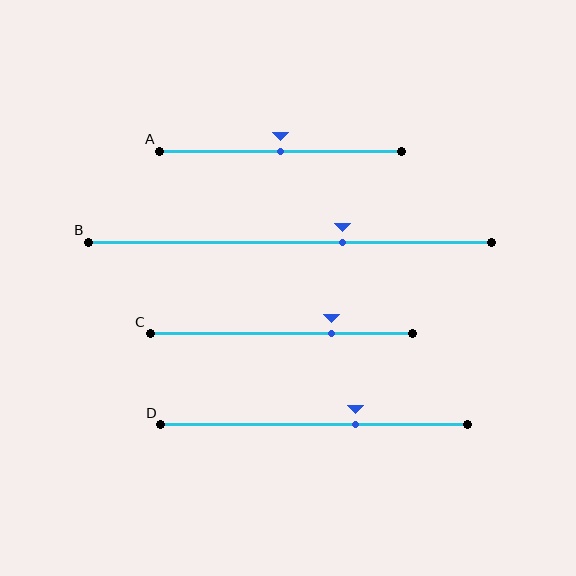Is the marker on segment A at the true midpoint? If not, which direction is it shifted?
Yes, the marker on segment A is at the true midpoint.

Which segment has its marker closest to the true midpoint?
Segment A has its marker closest to the true midpoint.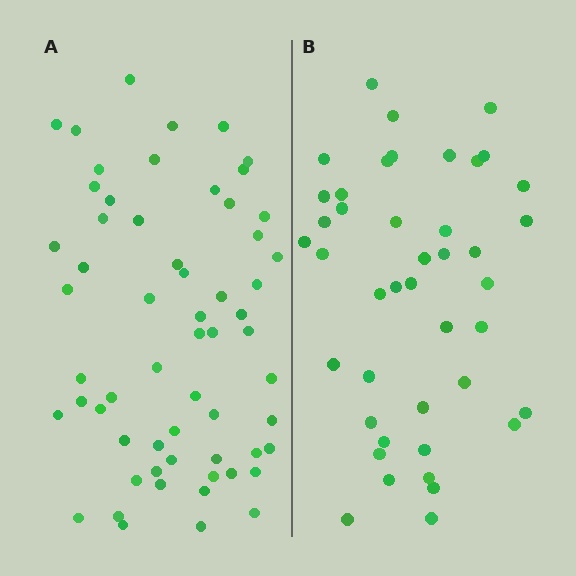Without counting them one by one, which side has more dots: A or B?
Region A (the left region) has more dots.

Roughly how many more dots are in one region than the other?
Region A has approximately 15 more dots than region B.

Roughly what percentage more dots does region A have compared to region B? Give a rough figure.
About 40% more.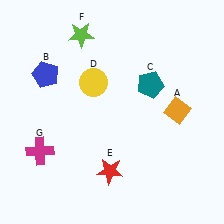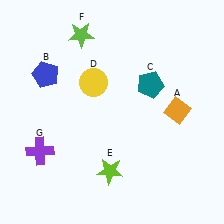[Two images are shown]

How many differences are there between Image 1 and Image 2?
There are 2 differences between the two images.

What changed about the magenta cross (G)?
In Image 1, G is magenta. In Image 2, it changed to purple.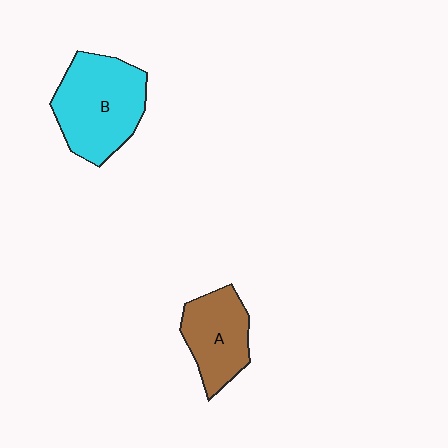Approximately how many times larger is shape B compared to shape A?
Approximately 1.5 times.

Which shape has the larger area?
Shape B (cyan).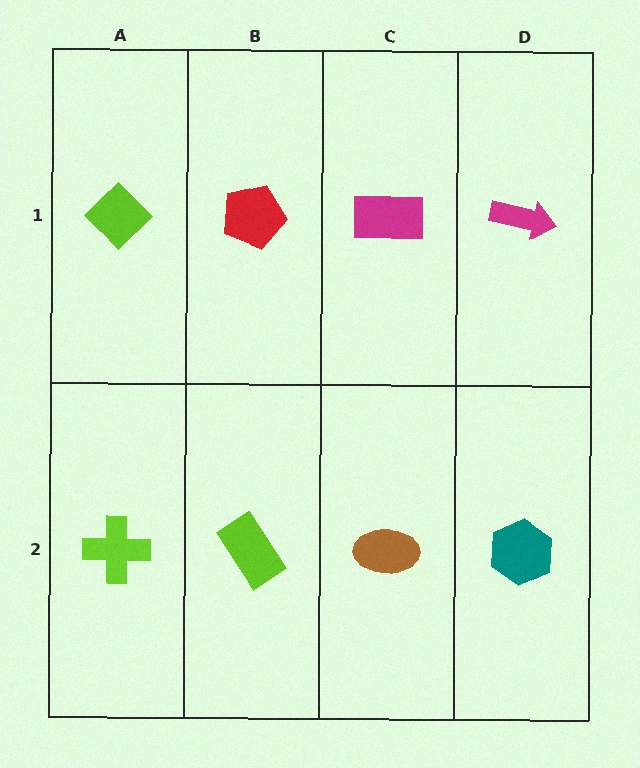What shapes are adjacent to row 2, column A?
A lime diamond (row 1, column A), a lime rectangle (row 2, column B).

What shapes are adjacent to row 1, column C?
A brown ellipse (row 2, column C), a red pentagon (row 1, column B), a magenta arrow (row 1, column D).